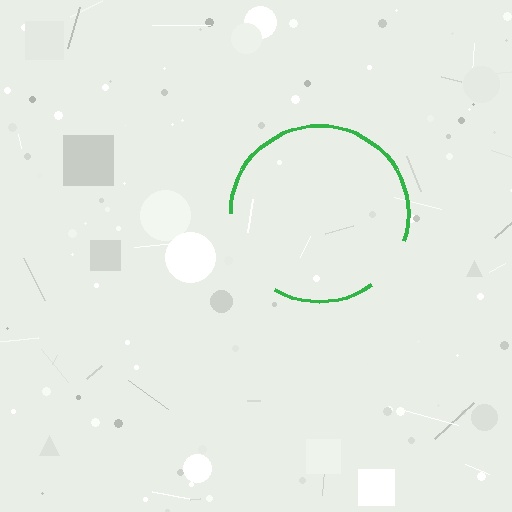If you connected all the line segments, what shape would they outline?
They would outline a circle.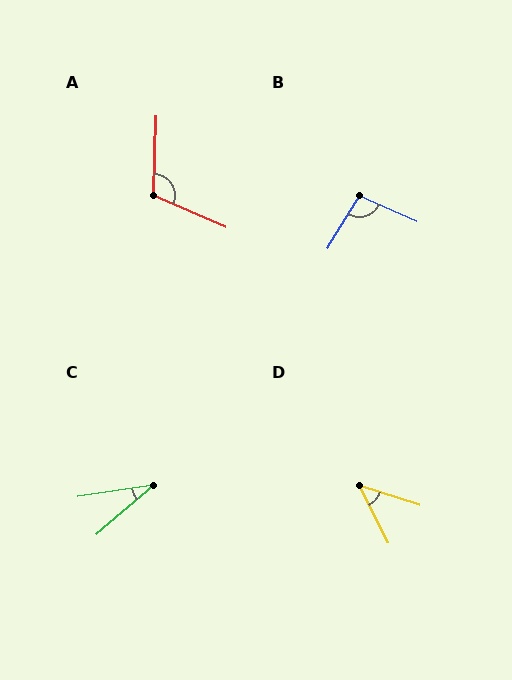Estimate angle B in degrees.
Approximately 98 degrees.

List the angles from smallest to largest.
C (33°), D (46°), B (98°), A (112°).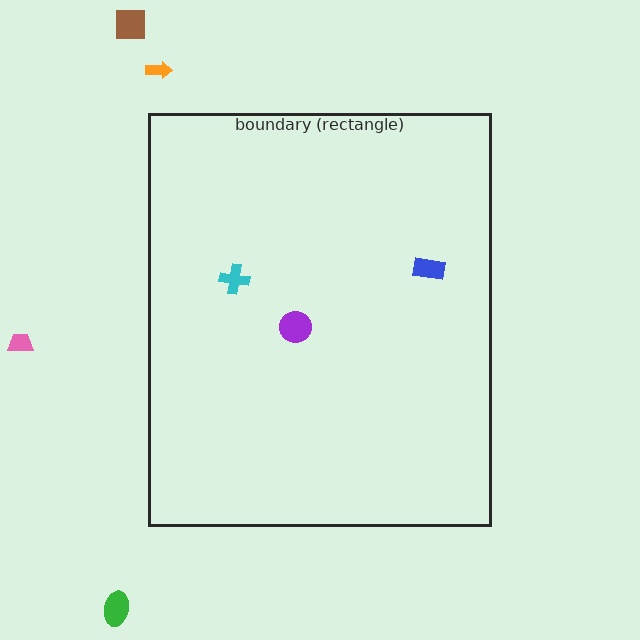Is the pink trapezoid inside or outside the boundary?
Outside.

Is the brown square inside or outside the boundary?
Outside.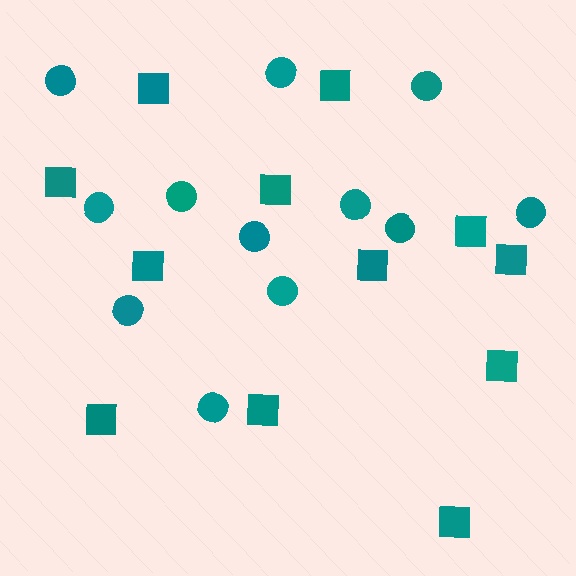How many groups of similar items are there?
There are 2 groups: one group of squares (12) and one group of circles (12).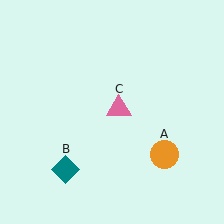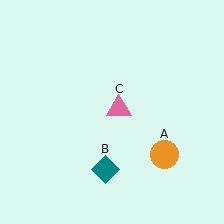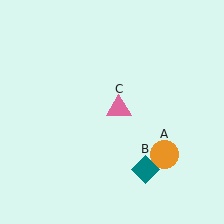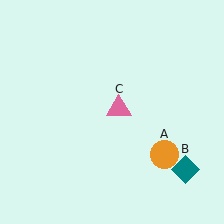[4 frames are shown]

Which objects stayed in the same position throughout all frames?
Orange circle (object A) and pink triangle (object C) remained stationary.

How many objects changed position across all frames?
1 object changed position: teal diamond (object B).